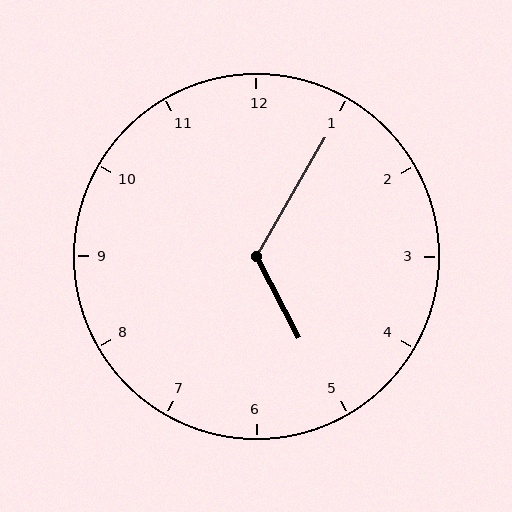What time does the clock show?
5:05.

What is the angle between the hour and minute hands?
Approximately 122 degrees.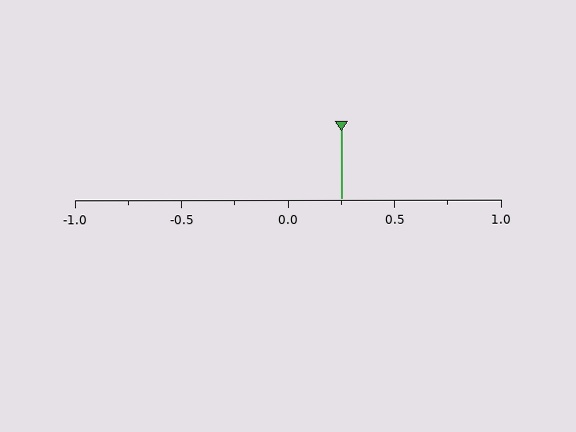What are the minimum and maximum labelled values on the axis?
The axis runs from -1.0 to 1.0.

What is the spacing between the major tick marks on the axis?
The major ticks are spaced 0.5 apart.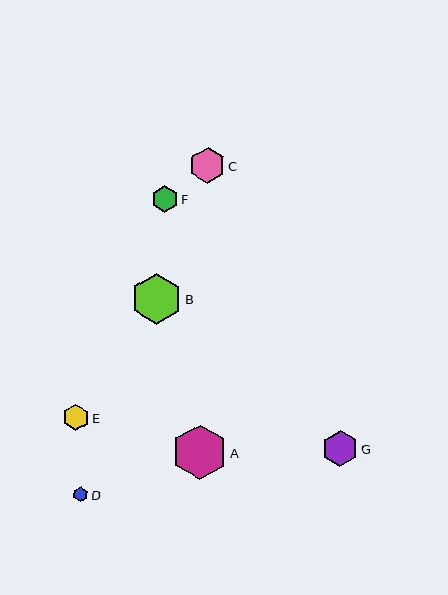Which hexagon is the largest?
Hexagon A is the largest with a size of approximately 55 pixels.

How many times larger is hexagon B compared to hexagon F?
Hexagon B is approximately 1.9 times the size of hexagon F.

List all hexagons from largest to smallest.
From largest to smallest: A, B, G, C, F, E, D.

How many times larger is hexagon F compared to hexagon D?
Hexagon F is approximately 1.8 times the size of hexagon D.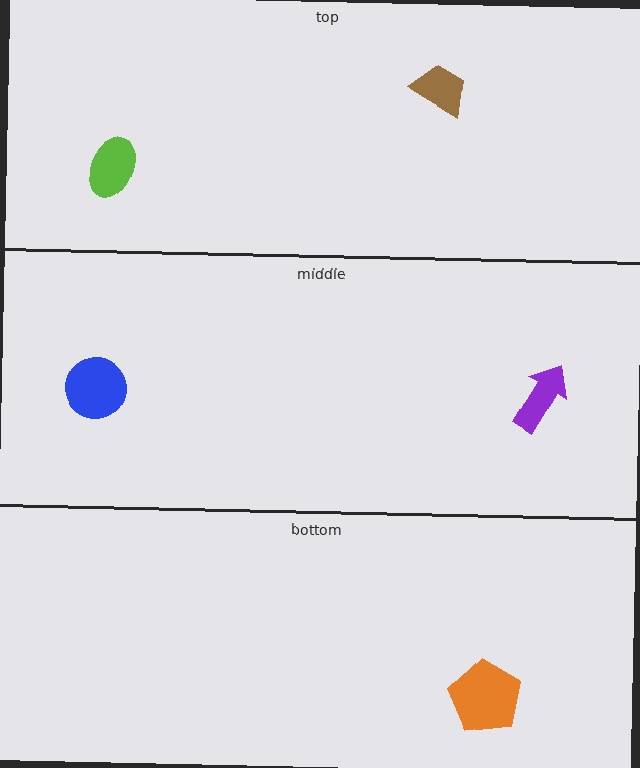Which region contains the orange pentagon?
The bottom region.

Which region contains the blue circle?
The middle region.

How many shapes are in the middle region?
2.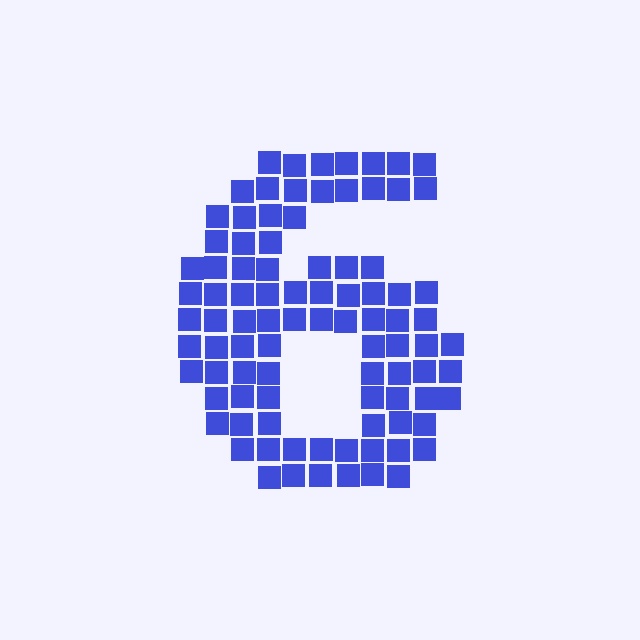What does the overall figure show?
The overall figure shows the digit 6.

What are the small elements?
The small elements are squares.